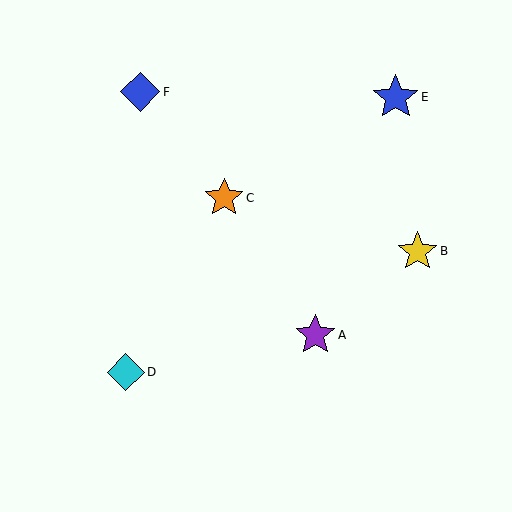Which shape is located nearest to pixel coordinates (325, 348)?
The purple star (labeled A) at (315, 335) is nearest to that location.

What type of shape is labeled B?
Shape B is a yellow star.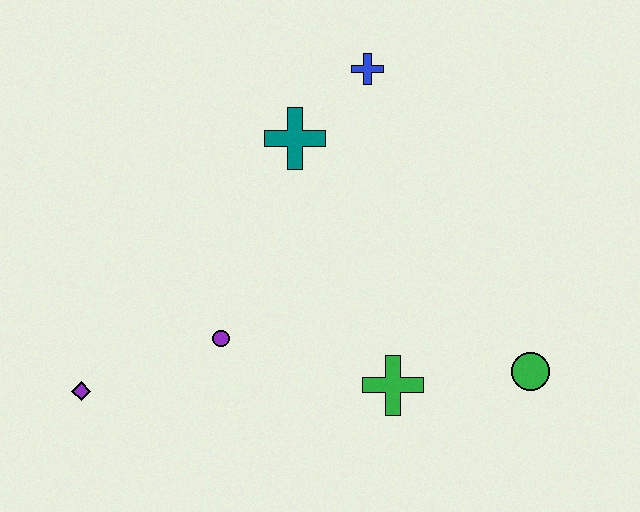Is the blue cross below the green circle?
No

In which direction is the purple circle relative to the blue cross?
The purple circle is below the blue cross.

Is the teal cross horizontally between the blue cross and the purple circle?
Yes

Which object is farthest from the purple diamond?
The green circle is farthest from the purple diamond.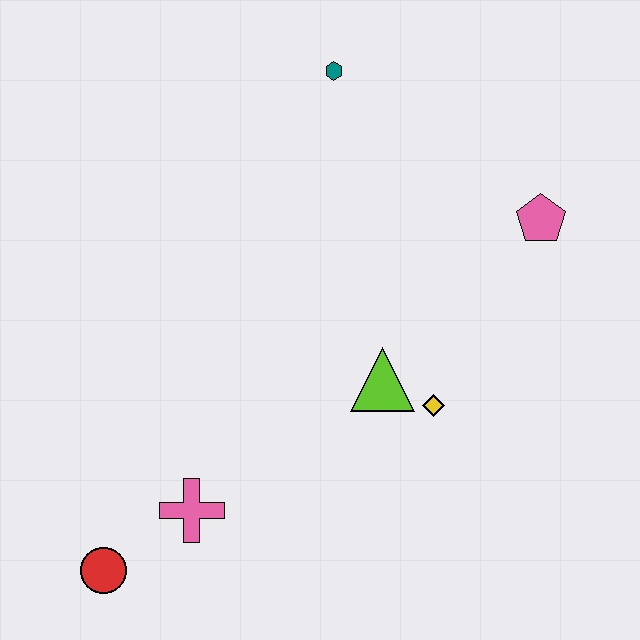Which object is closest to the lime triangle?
The yellow diamond is closest to the lime triangle.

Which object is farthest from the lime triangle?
The red circle is farthest from the lime triangle.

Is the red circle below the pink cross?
Yes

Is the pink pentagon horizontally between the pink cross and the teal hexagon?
No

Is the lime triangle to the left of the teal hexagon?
No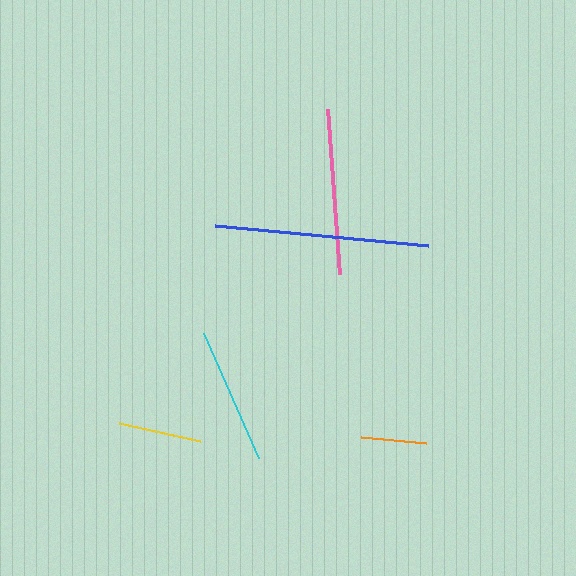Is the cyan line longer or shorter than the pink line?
The pink line is longer than the cyan line.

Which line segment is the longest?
The blue line is the longest at approximately 214 pixels.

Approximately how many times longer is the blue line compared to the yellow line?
The blue line is approximately 2.6 times the length of the yellow line.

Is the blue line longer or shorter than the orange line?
The blue line is longer than the orange line.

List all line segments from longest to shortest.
From longest to shortest: blue, pink, cyan, yellow, orange.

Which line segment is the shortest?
The orange line is the shortest at approximately 65 pixels.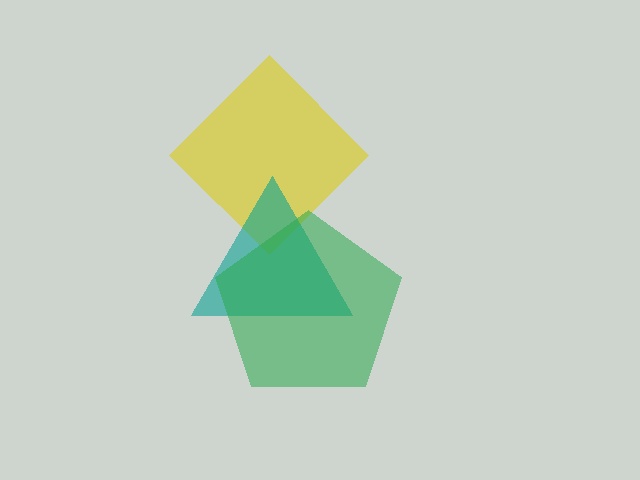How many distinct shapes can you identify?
There are 3 distinct shapes: a yellow diamond, a teal triangle, a green pentagon.